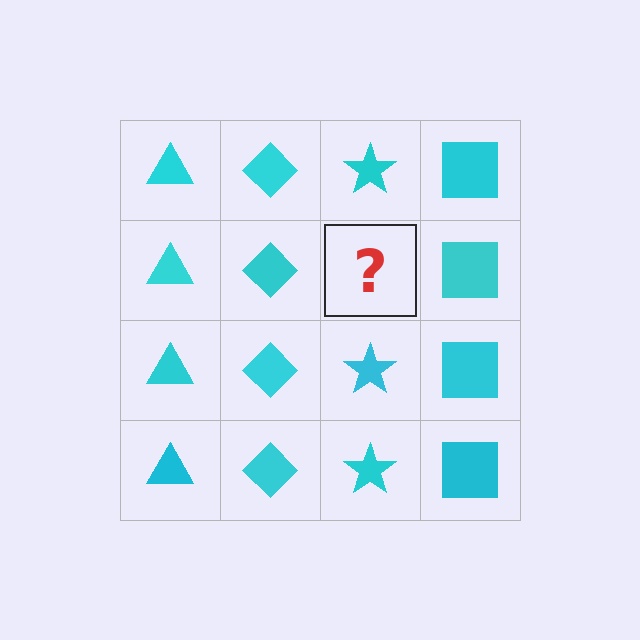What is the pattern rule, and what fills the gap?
The rule is that each column has a consistent shape. The gap should be filled with a cyan star.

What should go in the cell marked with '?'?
The missing cell should contain a cyan star.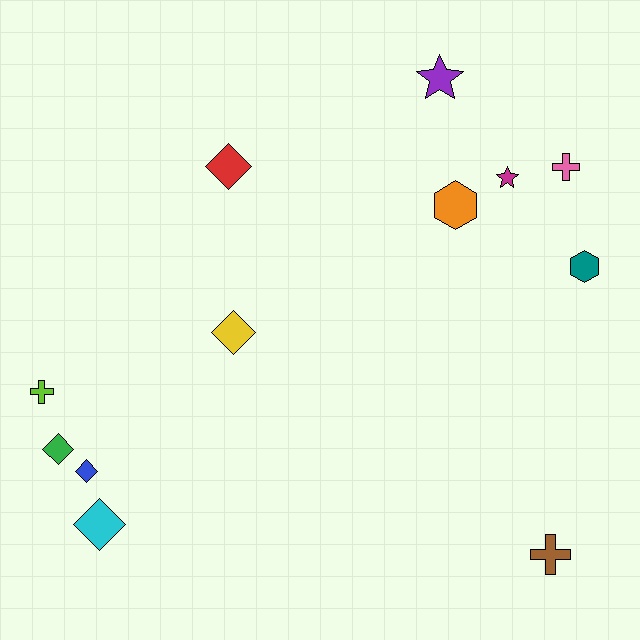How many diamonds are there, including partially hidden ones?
There are 5 diamonds.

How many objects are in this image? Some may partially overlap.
There are 12 objects.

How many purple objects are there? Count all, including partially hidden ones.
There is 1 purple object.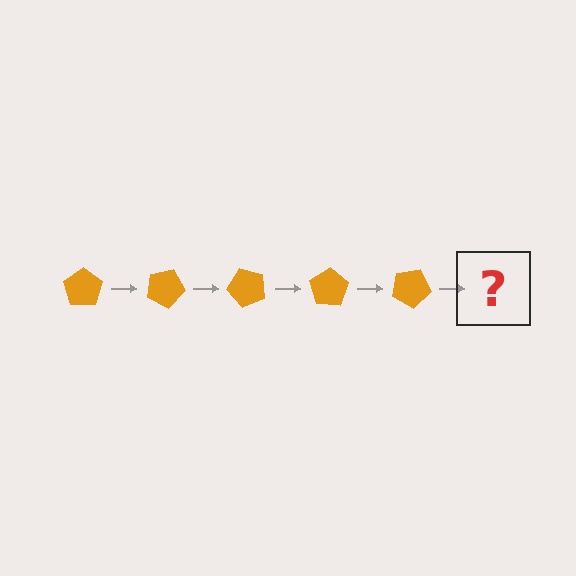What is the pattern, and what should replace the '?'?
The pattern is that the pentagon rotates 25 degrees each step. The '?' should be an orange pentagon rotated 125 degrees.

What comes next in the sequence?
The next element should be an orange pentagon rotated 125 degrees.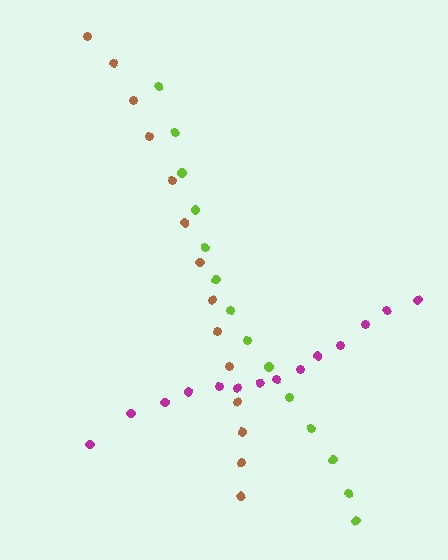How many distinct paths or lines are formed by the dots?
There are 3 distinct paths.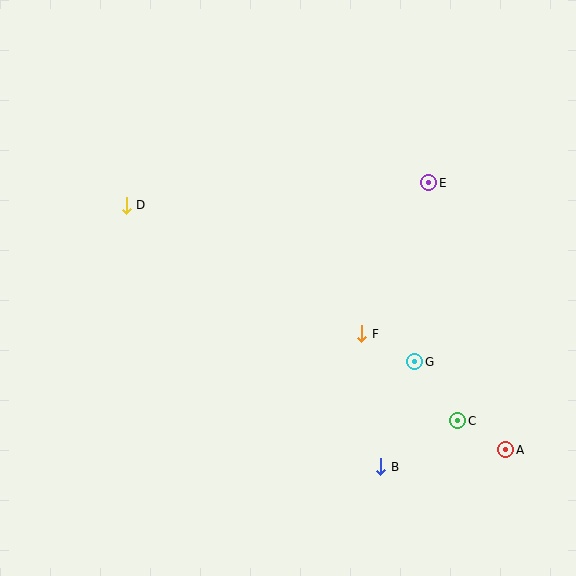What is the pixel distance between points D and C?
The distance between D and C is 395 pixels.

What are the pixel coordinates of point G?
Point G is at (415, 362).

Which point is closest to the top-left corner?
Point D is closest to the top-left corner.